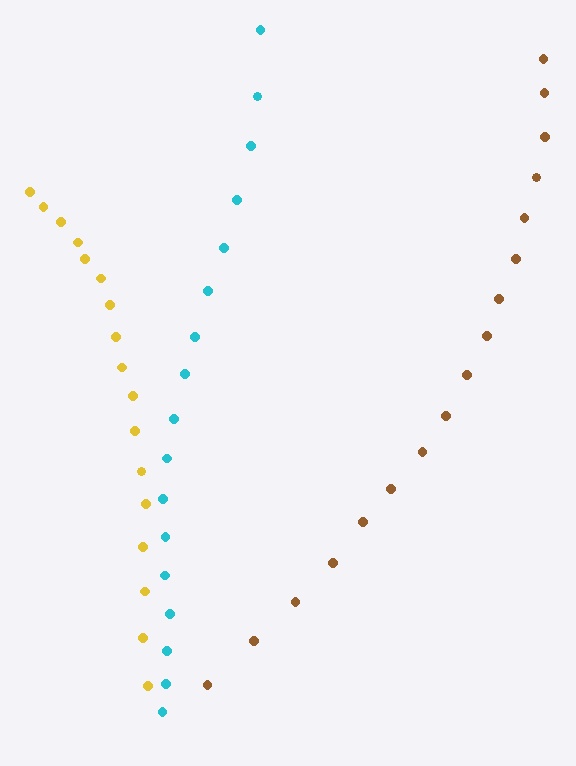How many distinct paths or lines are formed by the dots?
There are 3 distinct paths.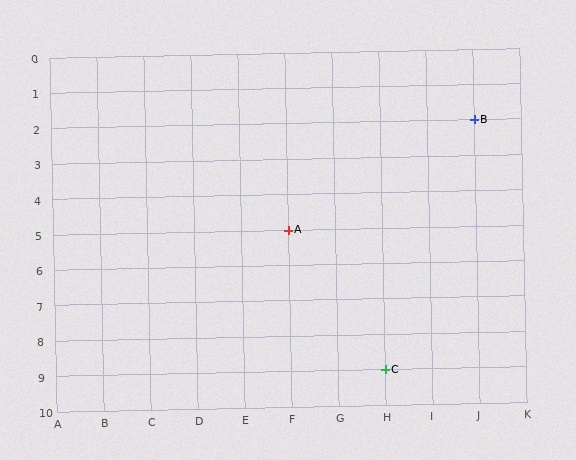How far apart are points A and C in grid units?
Points A and C are 2 columns and 4 rows apart (about 4.5 grid units diagonally).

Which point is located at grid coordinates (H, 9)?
Point C is at (H, 9).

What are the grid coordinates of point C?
Point C is at grid coordinates (H, 9).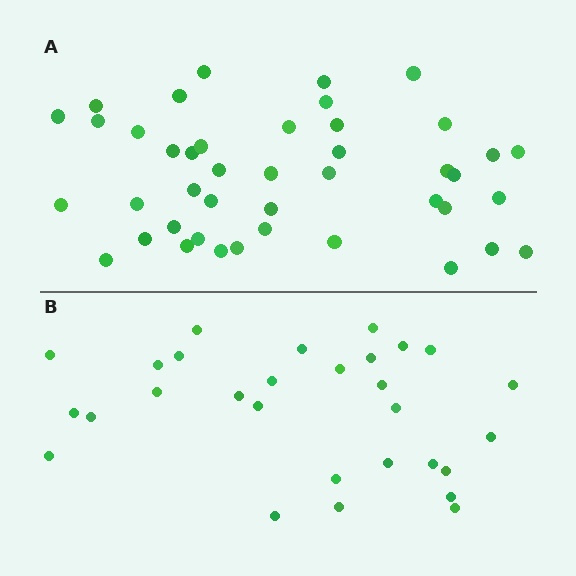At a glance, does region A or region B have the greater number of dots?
Region A (the top region) has more dots.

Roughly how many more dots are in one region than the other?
Region A has approximately 15 more dots than region B.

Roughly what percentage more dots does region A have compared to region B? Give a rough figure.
About 50% more.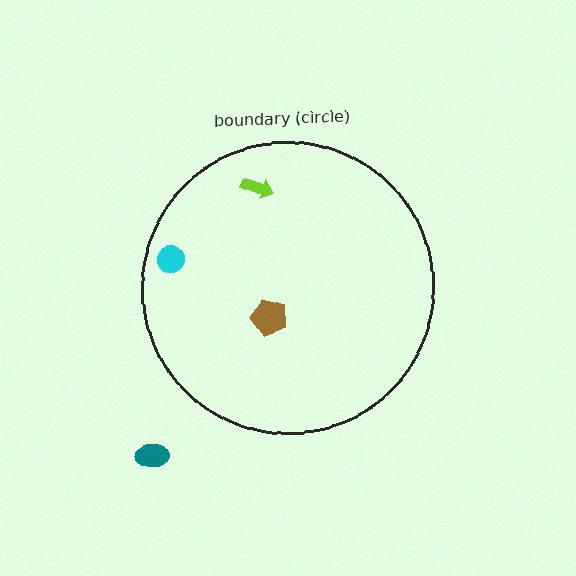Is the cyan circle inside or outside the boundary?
Inside.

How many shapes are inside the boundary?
3 inside, 1 outside.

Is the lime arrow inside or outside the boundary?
Inside.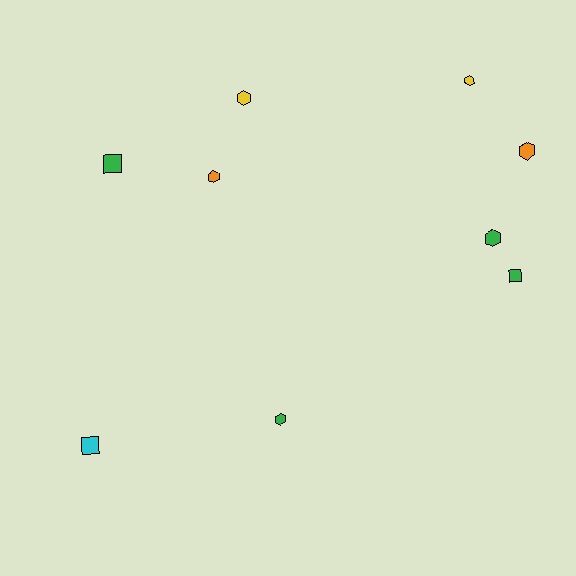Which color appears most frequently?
Green, with 4 objects.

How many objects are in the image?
There are 9 objects.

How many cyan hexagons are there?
There are no cyan hexagons.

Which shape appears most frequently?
Hexagon, with 6 objects.